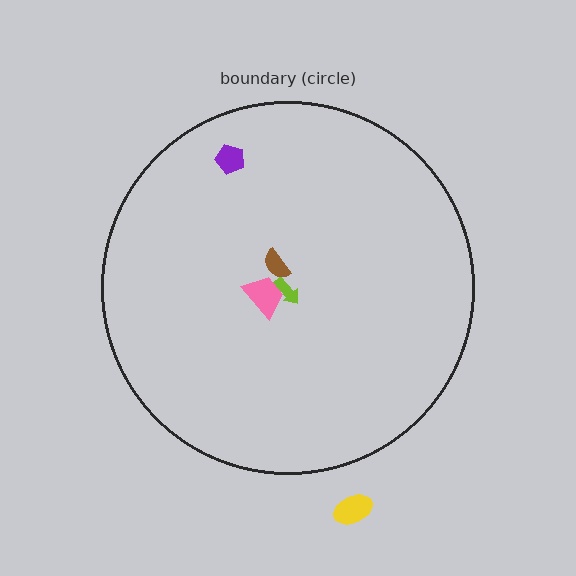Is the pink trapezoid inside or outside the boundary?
Inside.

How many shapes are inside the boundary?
4 inside, 1 outside.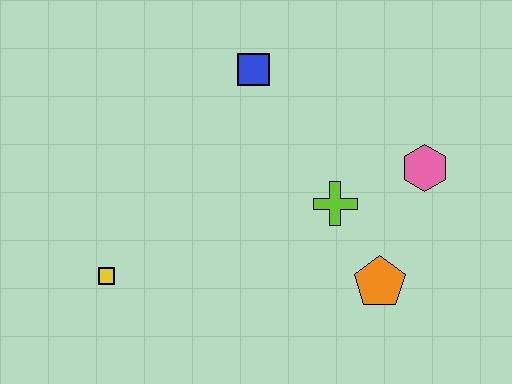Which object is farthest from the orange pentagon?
The yellow square is farthest from the orange pentagon.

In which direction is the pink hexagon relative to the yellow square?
The pink hexagon is to the right of the yellow square.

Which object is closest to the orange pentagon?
The lime cross is closest to the orange pentagon.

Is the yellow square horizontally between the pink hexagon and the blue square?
No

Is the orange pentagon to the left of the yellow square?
No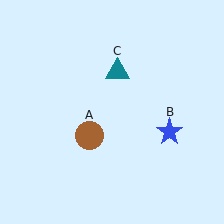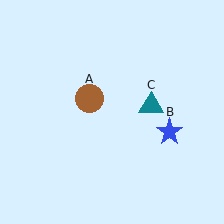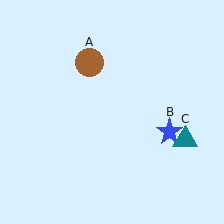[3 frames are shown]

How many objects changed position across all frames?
2 objects changed position: brown circle (object A), teal triangle (object C).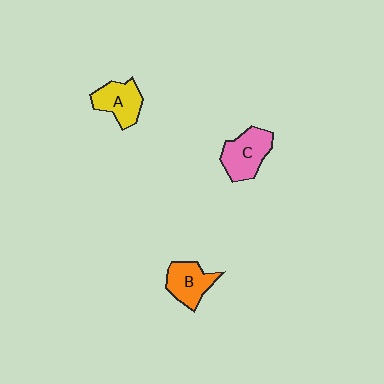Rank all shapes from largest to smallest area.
From largest to smallest: C (pink), A (yellow), B (orange).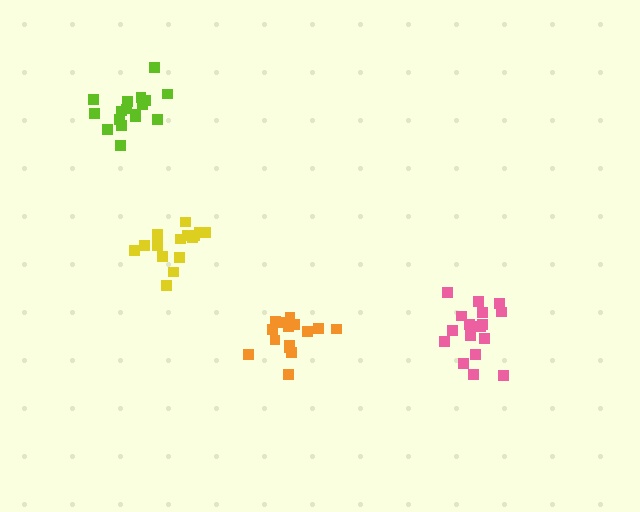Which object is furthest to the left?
The lime cluster is leftmost.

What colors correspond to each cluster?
The clusters are colored: yellow, orange, lime, pink.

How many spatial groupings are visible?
There are 4 spatial groupings.